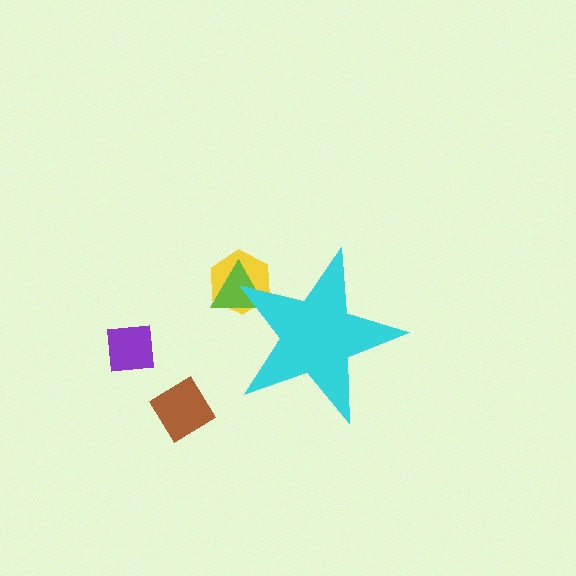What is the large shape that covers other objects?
A cyan star.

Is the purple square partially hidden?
No, the purple square is fully visible.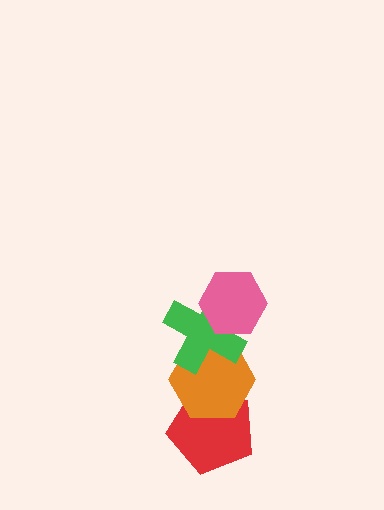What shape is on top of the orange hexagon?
The green cross is on top of the orange hexagon.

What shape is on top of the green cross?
The pink hexagon is on top of the green cross.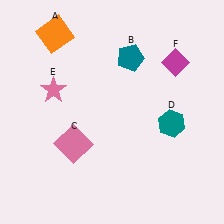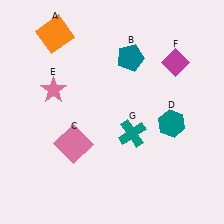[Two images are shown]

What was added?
A teal cross (G) was added in Image 2.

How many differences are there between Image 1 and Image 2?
There is 1 difference between the two images.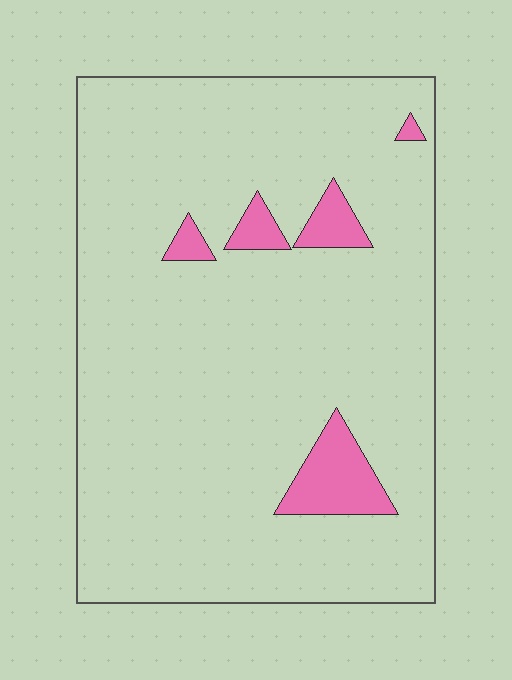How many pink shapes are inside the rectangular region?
5.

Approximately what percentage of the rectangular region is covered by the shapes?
Approximately 5%.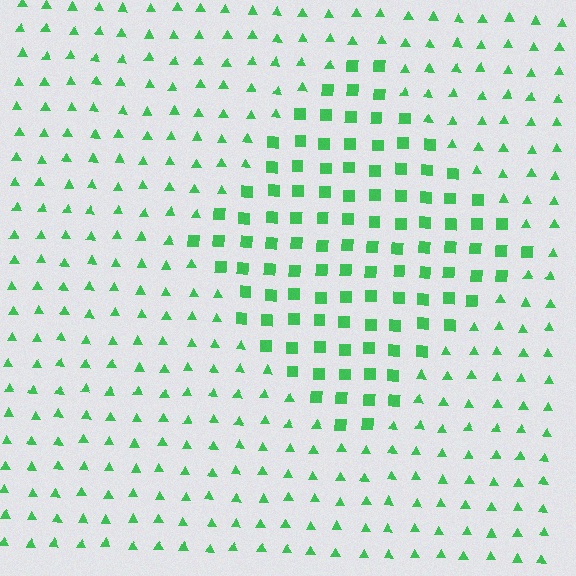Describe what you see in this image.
The image is filled with small green elements arranged in a uniform grid. A diamond-shaped region contains squares, while the surrounding area contains triangles. The boundary is defined purely by the change in element shape.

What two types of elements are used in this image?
The image uses squares inside the diamond region and triangles outside it.